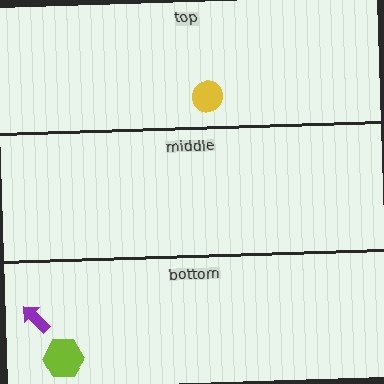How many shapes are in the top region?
1.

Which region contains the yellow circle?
The top region.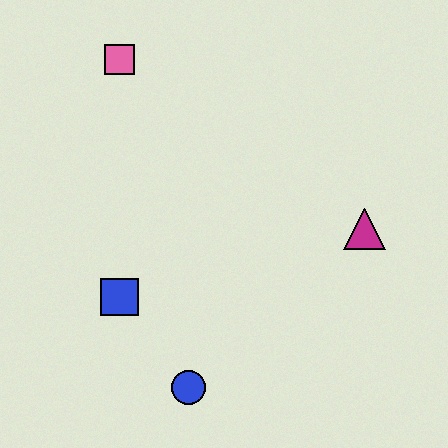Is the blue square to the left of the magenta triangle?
Yes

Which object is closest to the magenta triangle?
The blue circle is closest to the magenta triangle.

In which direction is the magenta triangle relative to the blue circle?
The magenta triangle is to the right of the blue circle.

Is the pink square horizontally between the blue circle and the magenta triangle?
No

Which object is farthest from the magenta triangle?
The pink square is farthest from the magenta triangle.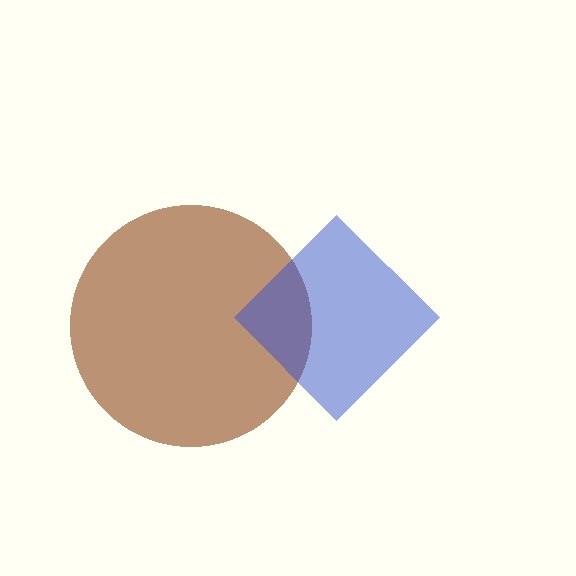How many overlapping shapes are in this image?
There are 2 overlapping shapes in the image.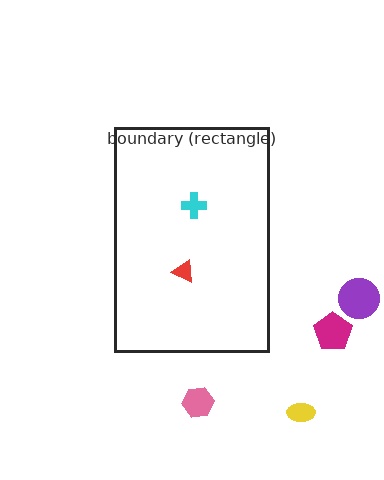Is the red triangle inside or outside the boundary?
Inside.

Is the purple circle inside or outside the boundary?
Outside.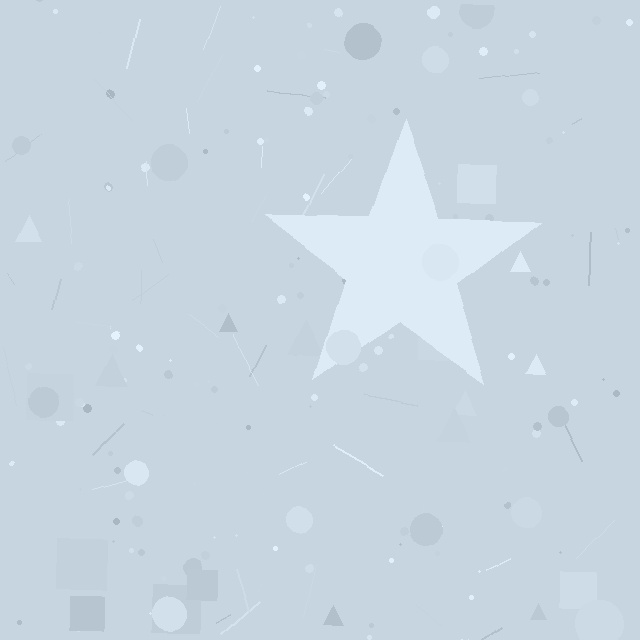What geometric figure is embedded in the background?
A star is embedded in the background.